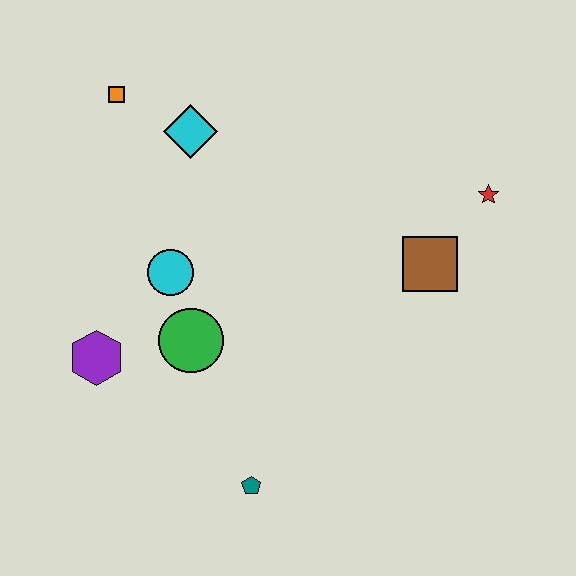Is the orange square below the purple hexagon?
No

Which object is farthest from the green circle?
The red star is farthest from the green circle.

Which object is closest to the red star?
The brown square is closest to the red star.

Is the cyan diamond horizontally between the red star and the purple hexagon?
Yes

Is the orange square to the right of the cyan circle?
No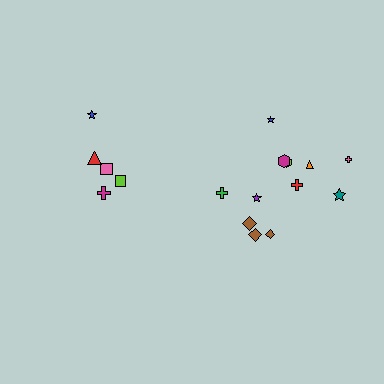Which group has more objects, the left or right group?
The right group.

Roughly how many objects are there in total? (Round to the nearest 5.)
Roughly 15 objects in total.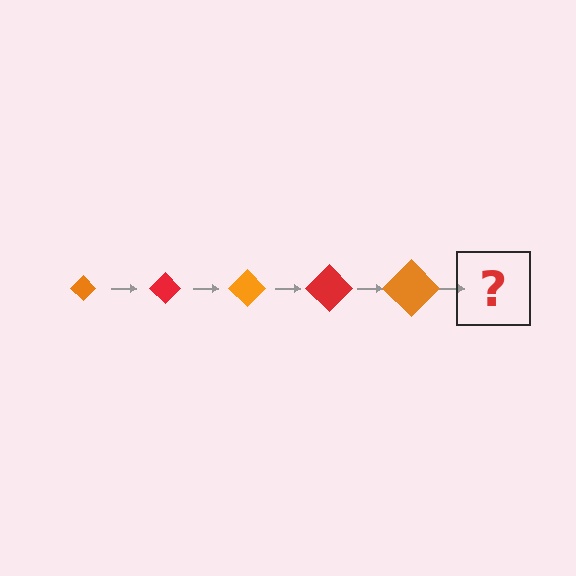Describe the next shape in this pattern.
It should be a red diamond, larger than the previous one.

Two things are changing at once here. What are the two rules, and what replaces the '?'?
The two rules are that the diamond grows larger each step and the color cycles through orange and red. The '?' should be a red diamond, larger than the previous one.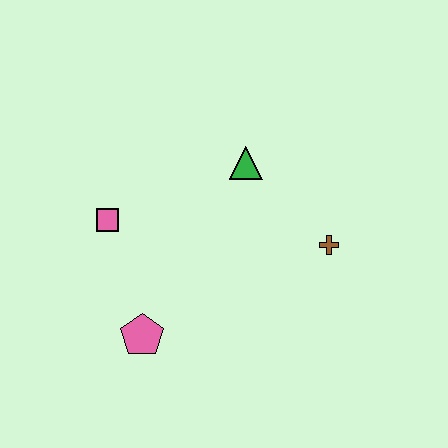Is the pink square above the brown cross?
Yes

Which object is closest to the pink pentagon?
The pink square is closest to the pink pentagon.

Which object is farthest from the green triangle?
The pink pentagon is farthest from the green triangle.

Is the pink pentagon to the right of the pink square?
Yes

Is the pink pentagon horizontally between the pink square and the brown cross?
Yes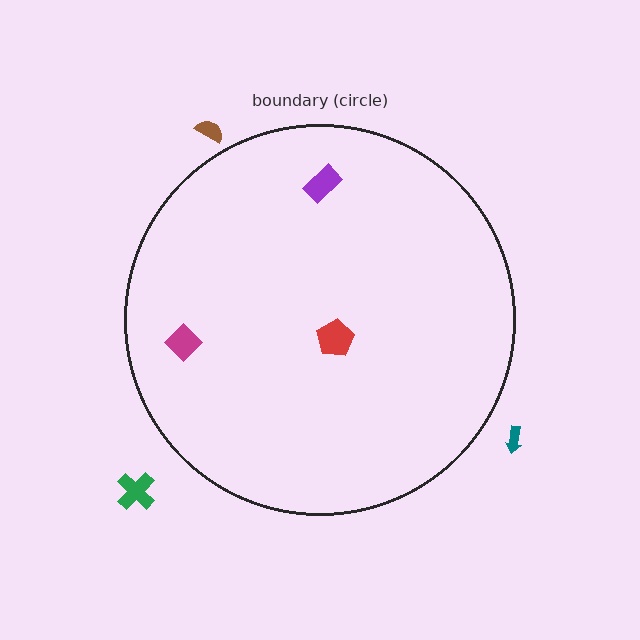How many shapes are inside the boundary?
3 inside, 3 outside.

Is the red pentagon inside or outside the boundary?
Inside.